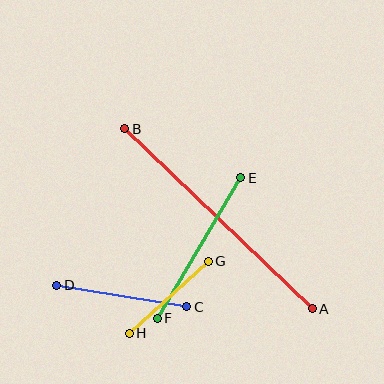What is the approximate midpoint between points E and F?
The midpoint is at approximately (199, 248) pixels.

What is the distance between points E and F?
The distance is approximately 163 pixels.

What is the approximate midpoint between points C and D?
The midpoint is at approximately (122, 296) pixels.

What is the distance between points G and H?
The distance is approximately 107 pixels.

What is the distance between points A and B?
The distance is approximately 260 pixels.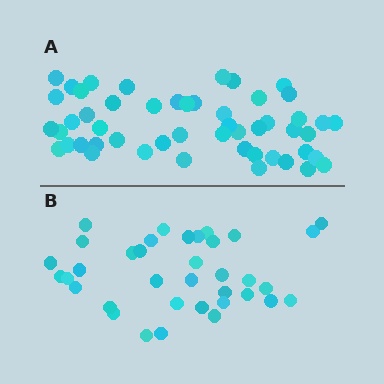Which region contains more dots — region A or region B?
Region A (the top region) has more dots.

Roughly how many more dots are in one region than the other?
Region A has approximately 15 more dots than region B.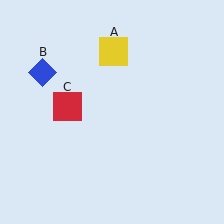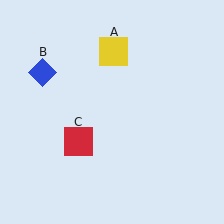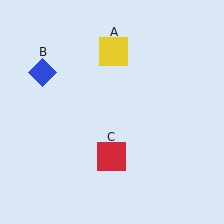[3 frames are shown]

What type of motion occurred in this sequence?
The red square (object C) rotated counterclockwise around the center of the scene.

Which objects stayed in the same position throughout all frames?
Yellow square (object A) and blue diamond (object B) remained stationary.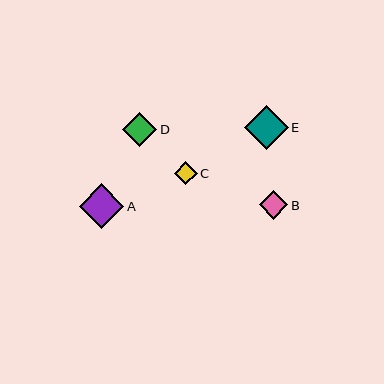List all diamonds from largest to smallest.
From largest to smallest: A, E, D, B, C.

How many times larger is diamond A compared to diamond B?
Diamond A is approximately 1.5 times the size of diamond B.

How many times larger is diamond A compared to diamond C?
Diamond A is approximately 1.9 times the size of diamond C.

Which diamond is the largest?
Diamond A is the largest with a size of approximately 44 pixels.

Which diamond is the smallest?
Diamond C is the smallest with a size of approximately 23 pixels.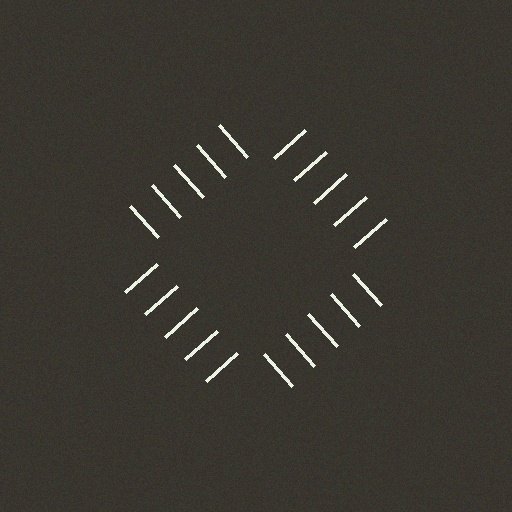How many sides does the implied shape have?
4 sides — the line-ends trace a square.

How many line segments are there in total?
20 — 5 along each of the 4 edges.